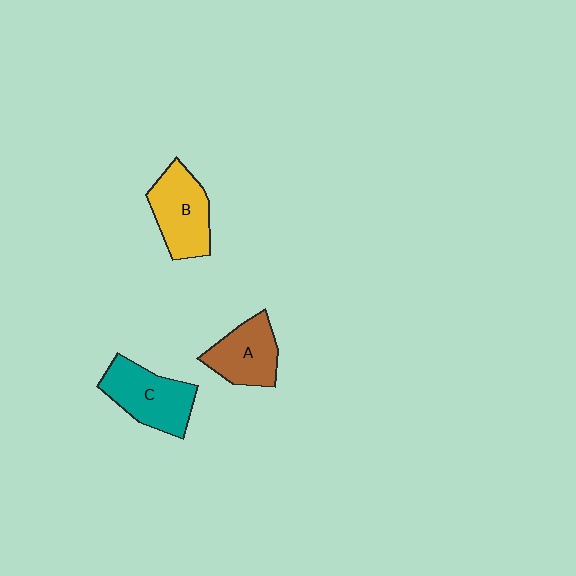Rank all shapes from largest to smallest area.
From largest to smallest: C (teal), B (yellow), A (brown).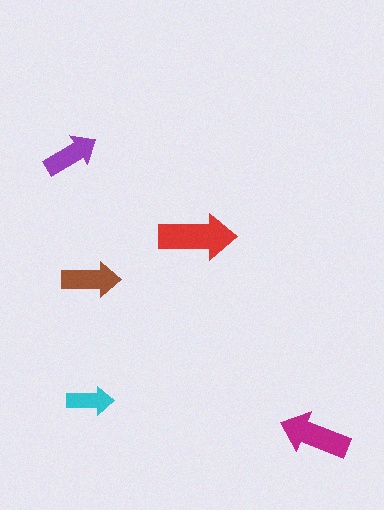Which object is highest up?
The purple arrow is topmost.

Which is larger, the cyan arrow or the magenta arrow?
The magenta one.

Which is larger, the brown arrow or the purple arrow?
The brown one.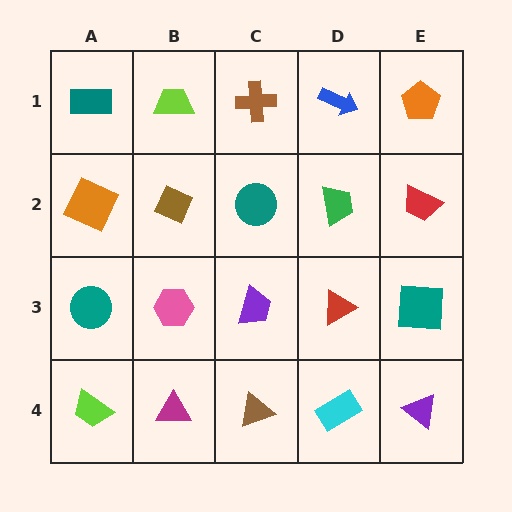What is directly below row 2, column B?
A pink hexagon.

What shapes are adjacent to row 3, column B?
A brown diamond (row 2, column B), a magenta triangle (row 4, column B), a teal circle (row 3, column A), a purple trapezoid (row 3, column C).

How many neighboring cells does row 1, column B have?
3.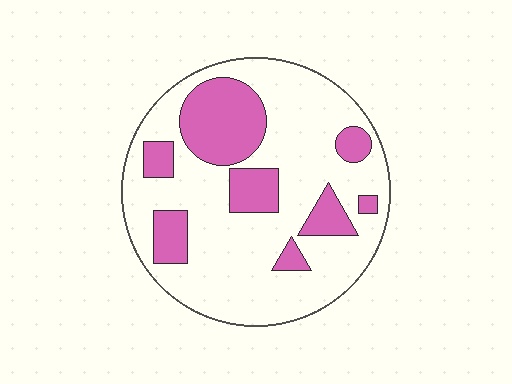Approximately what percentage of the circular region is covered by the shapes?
Approximately 25%.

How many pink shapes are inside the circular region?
8.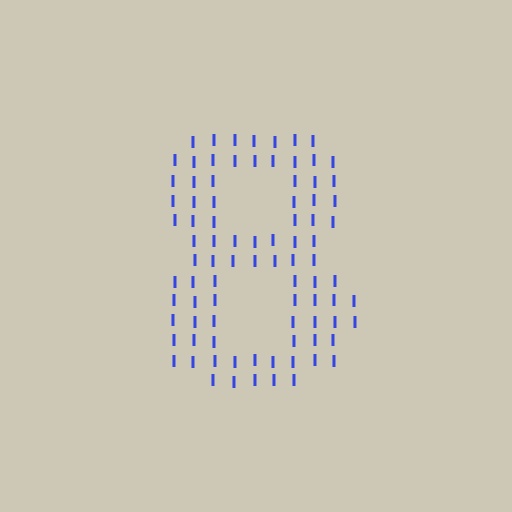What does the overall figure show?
The overall figure shows the digit 8.